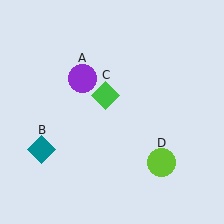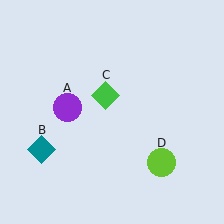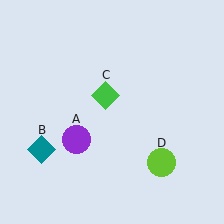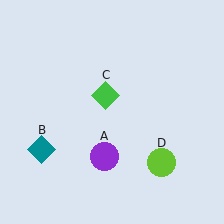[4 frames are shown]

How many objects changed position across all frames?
1 object changed position: purple circle (object A).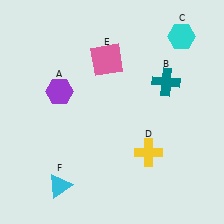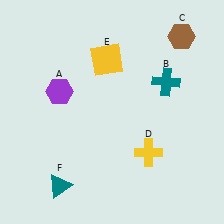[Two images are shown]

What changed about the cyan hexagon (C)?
In Image 1, C is cyan. In Image 2, it changed to brown.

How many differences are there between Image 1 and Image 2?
There are 3 differences between the two images.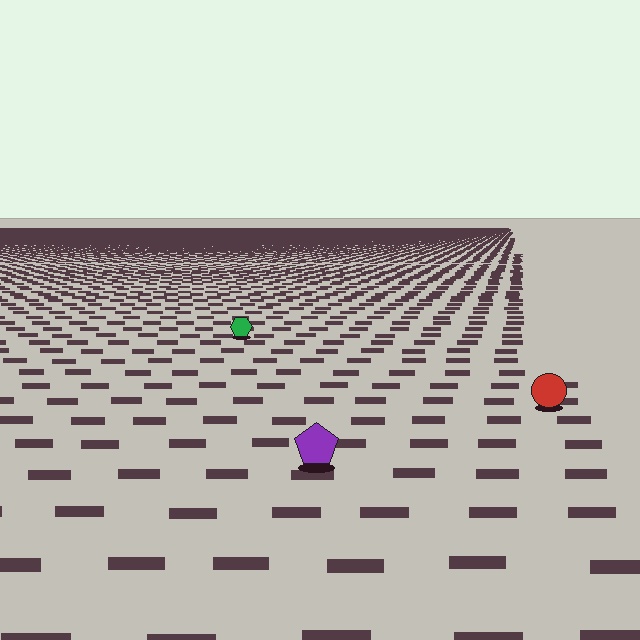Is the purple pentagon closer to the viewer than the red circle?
Yes. The purple pentagon is closer — you can tell from the texture gradient: the ground texture is coarser near it.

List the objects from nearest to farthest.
From nearest to farthest: the purple pentagon, the red circle, the green hexagon.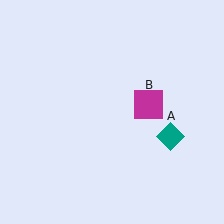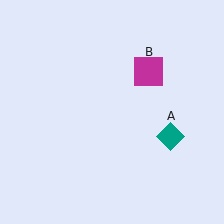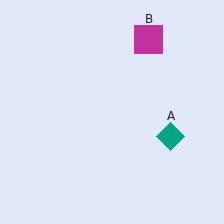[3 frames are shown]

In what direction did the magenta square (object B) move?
The magenta square (object B) moved up.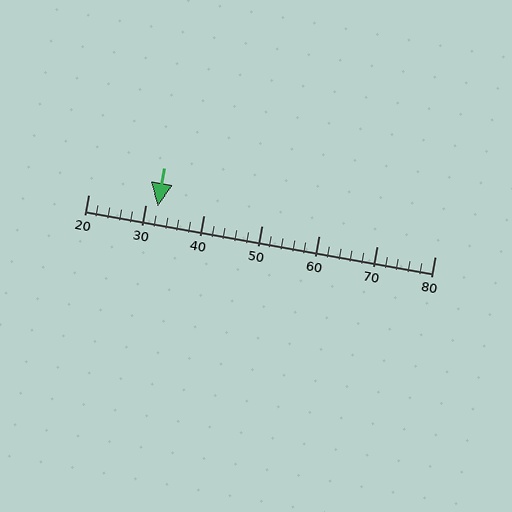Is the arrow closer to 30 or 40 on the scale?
The arrow is closer to 30.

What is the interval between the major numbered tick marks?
The major tick marks are spaced 10 units apart.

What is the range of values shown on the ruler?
The ruler shows values from 20 to 80.